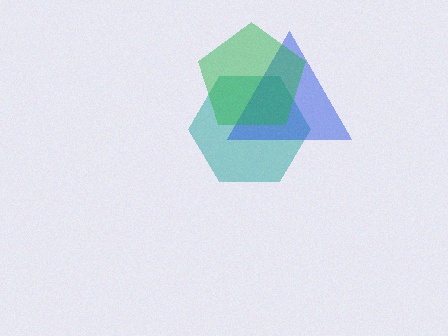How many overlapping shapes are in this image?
There are 3 overlapping shapes in the image.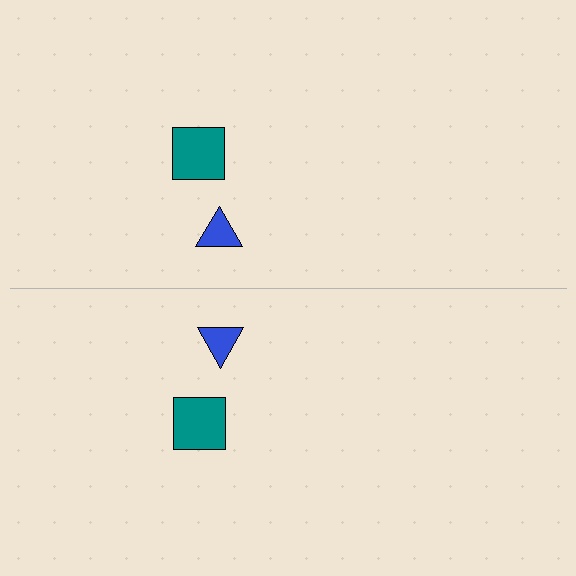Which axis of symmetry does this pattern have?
The pattern has a horizontal axis of symmetry running through the center of the image.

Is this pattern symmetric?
Yes, this pattern has bilateral (reflection) symmetry.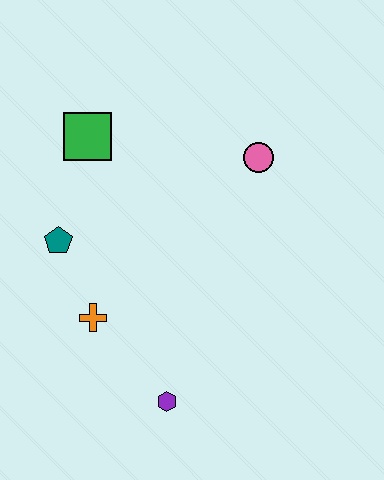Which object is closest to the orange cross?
The teal pentagon is closest to the orange cross.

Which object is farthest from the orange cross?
The pink circle is farthest from the orange cross.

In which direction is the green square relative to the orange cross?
The green square is above the orange cross.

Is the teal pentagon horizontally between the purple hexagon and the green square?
No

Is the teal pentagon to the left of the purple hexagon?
Yes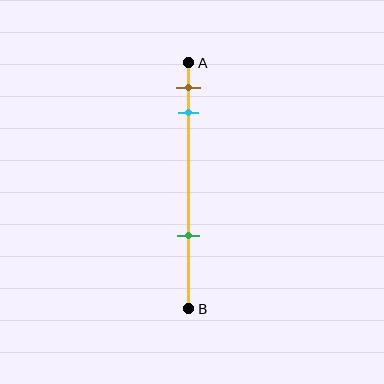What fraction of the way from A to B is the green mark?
The green mark is approximately 70% (0.7) of the way from A to B.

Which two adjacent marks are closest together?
The brown and cyan marks are the closest adjacent pair.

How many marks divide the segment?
There are 3 marks dividing the segment.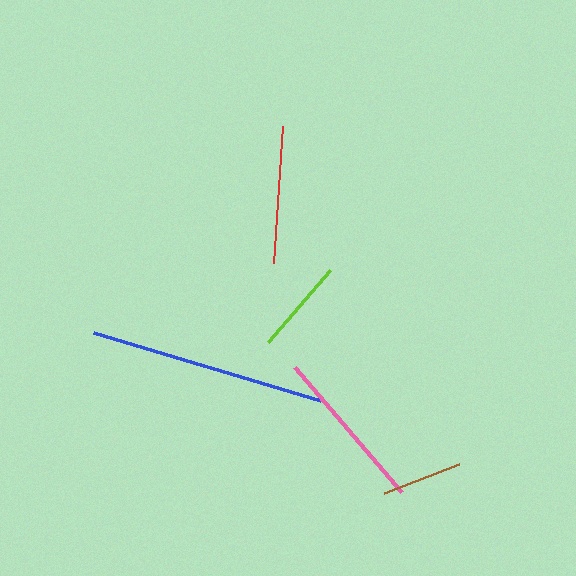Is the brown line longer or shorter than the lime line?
The lime line is longer than the brown line.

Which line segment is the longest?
The blue line is the longest at approximately 238 pixels.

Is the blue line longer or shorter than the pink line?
The blue line is longer than the pink line.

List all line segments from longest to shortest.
From longest to shortest: blue, pink, red, lime, brown.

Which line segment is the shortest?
The brown line is the shortest at approximately 81 pixels.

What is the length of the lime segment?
The lime segment is approximately 95 pixels long.